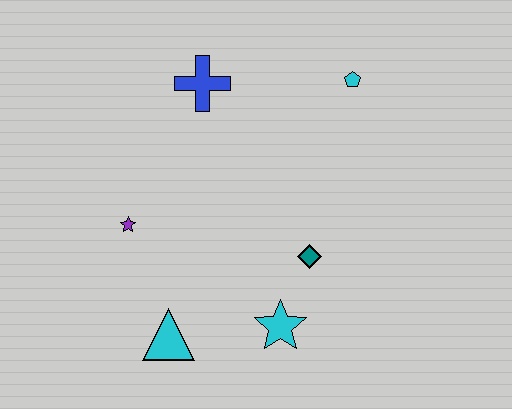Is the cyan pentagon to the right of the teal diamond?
Yes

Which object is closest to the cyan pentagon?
The blue cross is closest to the cyan pentagon.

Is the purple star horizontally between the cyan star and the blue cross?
No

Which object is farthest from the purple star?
The cyan pentagon is farthest from the purple star.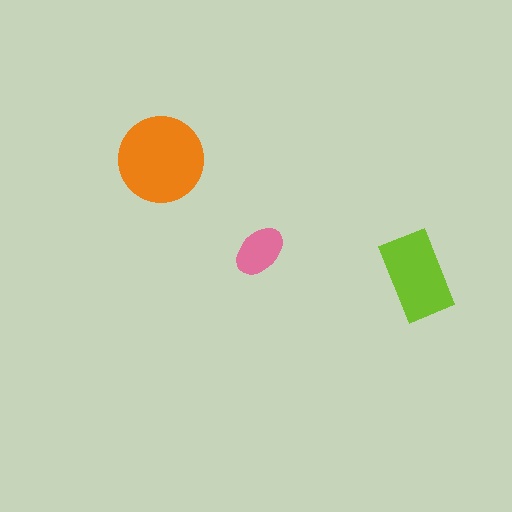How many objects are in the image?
There are 3 objects in the image.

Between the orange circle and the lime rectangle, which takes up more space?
The orange circle.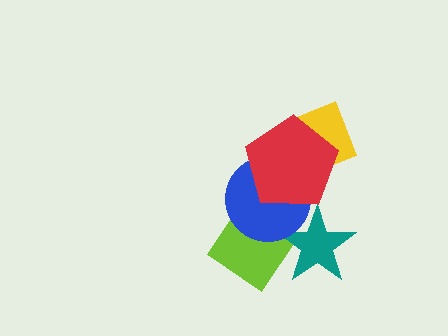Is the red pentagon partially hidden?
No, no other shape covers it.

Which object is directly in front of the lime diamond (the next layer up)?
The teal star is directly in front of the lime diamond.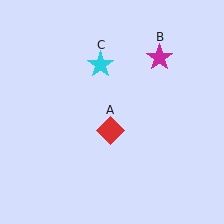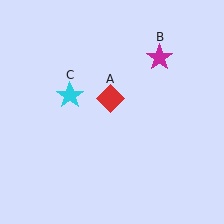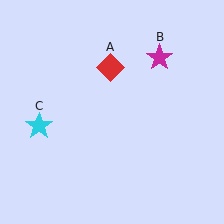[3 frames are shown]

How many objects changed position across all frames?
2 objects changed position: red diamond (object A), cyan star (object C).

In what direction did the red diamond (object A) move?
The red diamond (object A) moved up.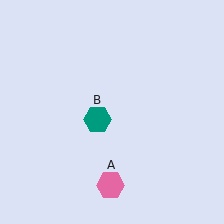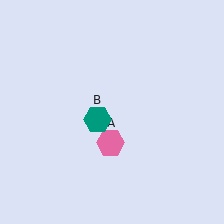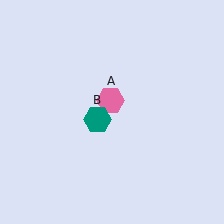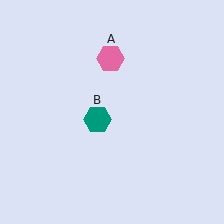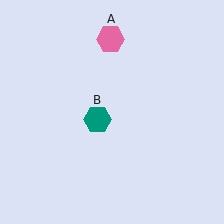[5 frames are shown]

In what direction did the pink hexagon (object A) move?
The pink hexagon (object A) moved up.